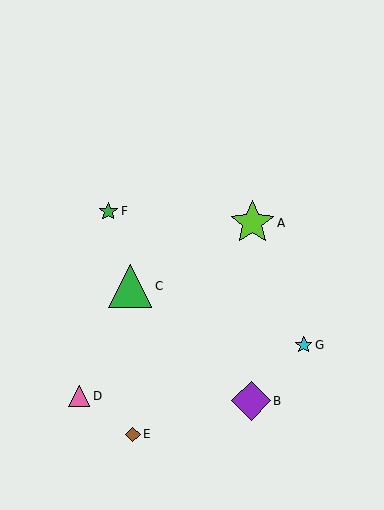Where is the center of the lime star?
The center of the lime star is at (252, 223).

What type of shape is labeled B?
Shape B is a purple diamond.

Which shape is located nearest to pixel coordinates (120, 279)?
The green triangle (labeled C) at (130, 286) is nearest to that location.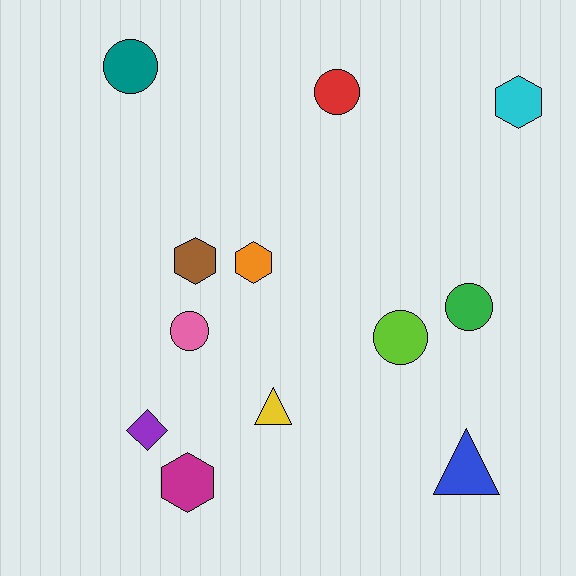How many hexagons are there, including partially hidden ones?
There are 4 hexagons.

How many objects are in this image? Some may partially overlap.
There are 12 objects.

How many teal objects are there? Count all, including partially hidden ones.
There is 1 teal object.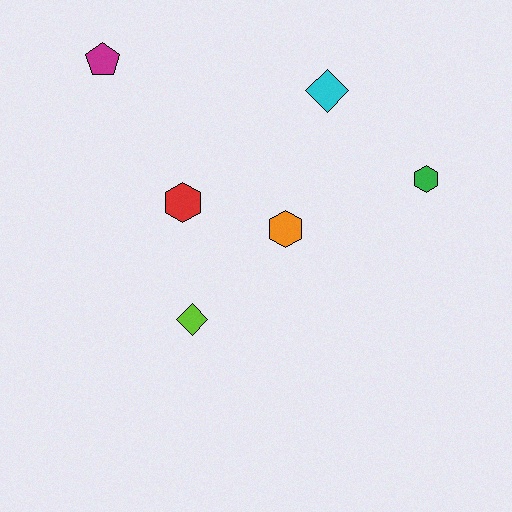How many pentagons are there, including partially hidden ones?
There is 1 pentagon.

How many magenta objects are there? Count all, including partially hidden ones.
There is 1 magenta object.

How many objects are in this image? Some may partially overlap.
There are 6 objects.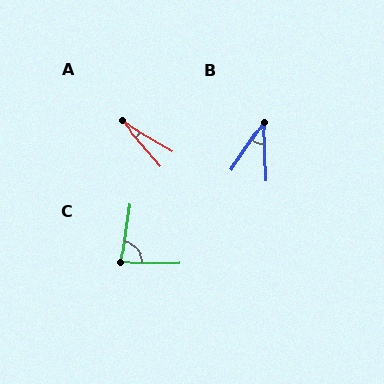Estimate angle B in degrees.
Approximately 37 degrees.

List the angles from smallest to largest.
A (19°), B (37°), C (81°).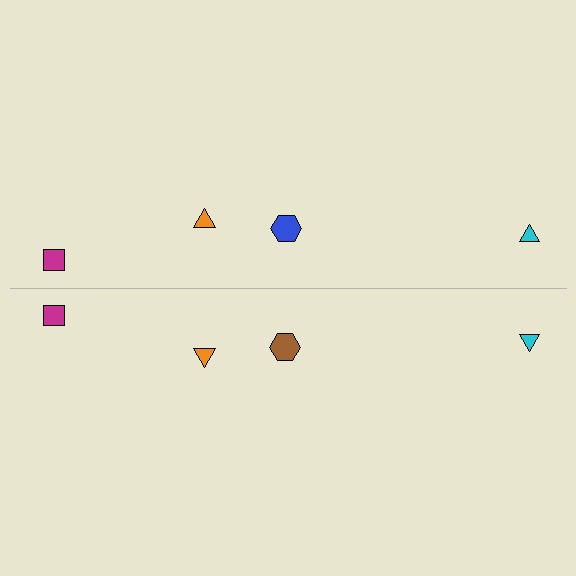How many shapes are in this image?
There are 8 shapes in this image.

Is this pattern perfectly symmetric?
No, the pattern is not perfectly symmetric. The brown hexagon on the bottom side breaks the symmetry — its mirror counterpart is blue.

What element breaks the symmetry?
The brown hexagon on the bottom side breaks the symmetry — its mirror counterpart is blue.